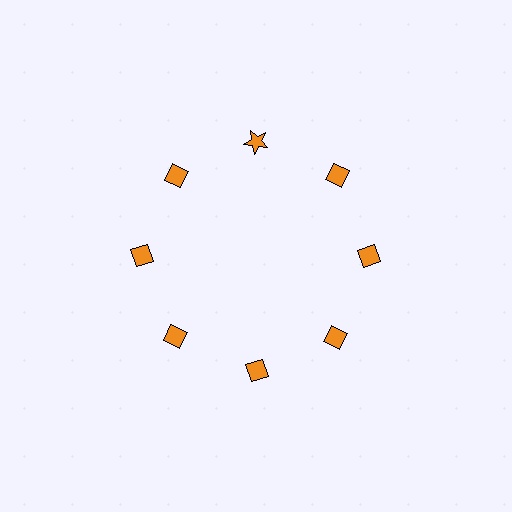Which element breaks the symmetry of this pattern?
The orange star at roughly the 12 o'clock position breaks the symmetry. All other shapes are orange diamonds.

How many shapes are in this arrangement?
There are 8 shapes arranged in a ring pattern.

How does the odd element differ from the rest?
It has a different shape: star instead of diamond.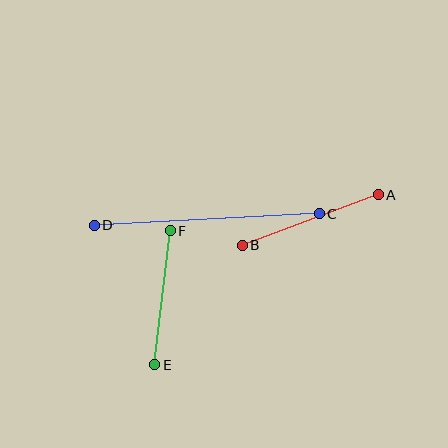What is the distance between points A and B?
The distance is approximately 145 pixels.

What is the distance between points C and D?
The distance is approximately 226 pixels.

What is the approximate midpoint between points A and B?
The midpoint is at approximately (310, 220) pixels.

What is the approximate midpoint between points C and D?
The midpoint is at approximately (207, 219) pixels.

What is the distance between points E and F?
The distance is approximately 135 pixels.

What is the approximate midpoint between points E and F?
The midpoint is at approximately (162, 298) pixels.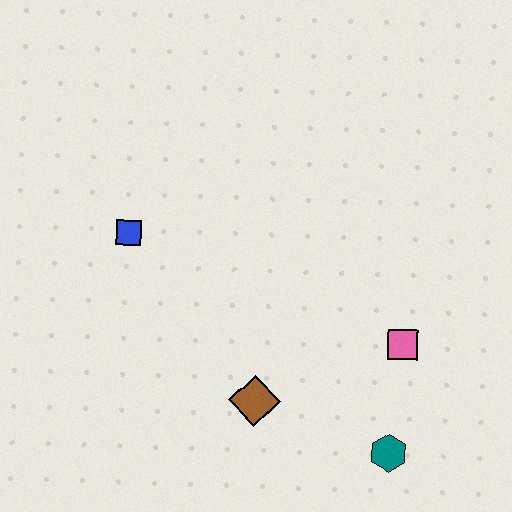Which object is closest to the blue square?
The brown diamond is closest to the blue square.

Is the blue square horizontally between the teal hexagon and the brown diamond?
No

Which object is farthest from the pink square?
The blue square is farthest from the pink square.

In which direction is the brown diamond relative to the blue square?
The brown diamond is below the blue square.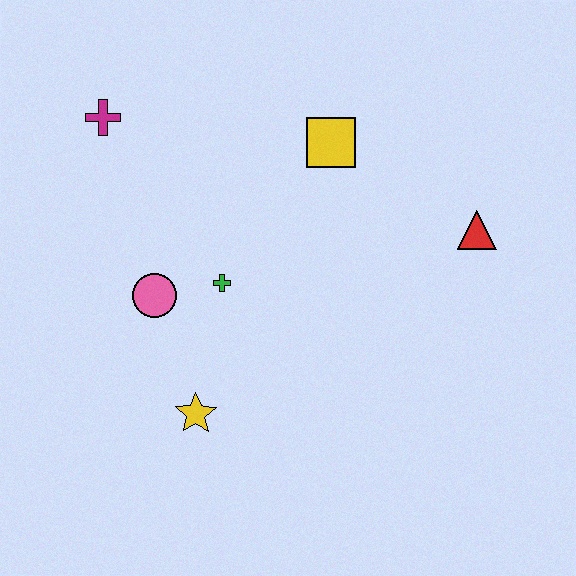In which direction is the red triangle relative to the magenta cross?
The red triangle is to the right of the magenta cross.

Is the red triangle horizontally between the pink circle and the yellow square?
No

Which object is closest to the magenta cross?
The pink circle is closest to the magenta cross.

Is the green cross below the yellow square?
Yes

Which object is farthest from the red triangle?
The magenta cross is farthest from the red triangle.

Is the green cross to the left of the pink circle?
No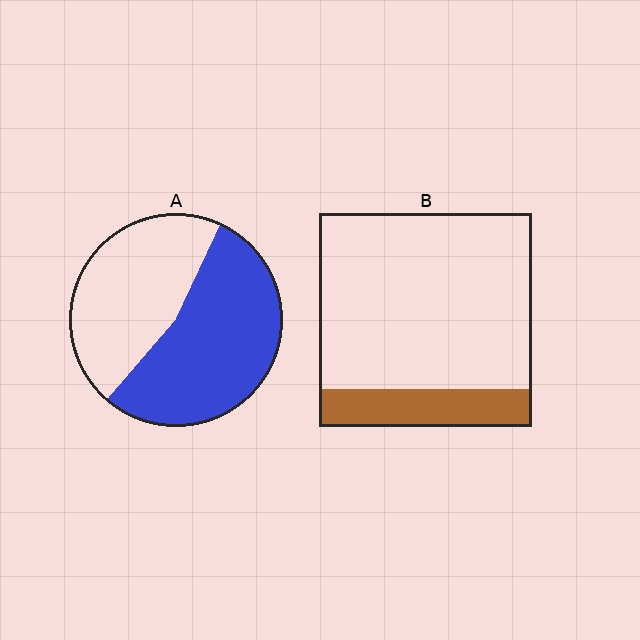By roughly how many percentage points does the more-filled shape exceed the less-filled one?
By roughly 35 percentage points (A over B).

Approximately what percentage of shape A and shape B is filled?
A is approximately 55% and B is approximately 20%.